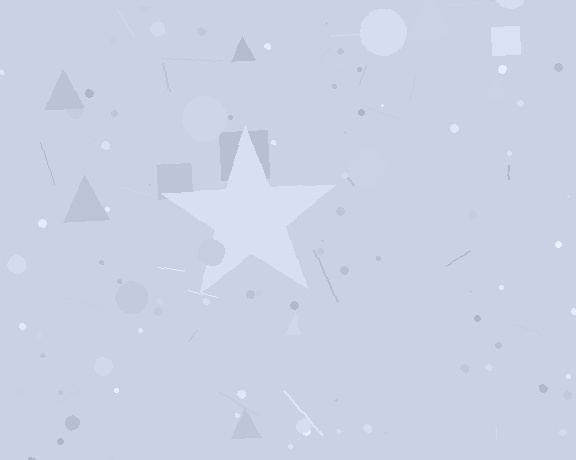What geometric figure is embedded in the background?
A star is embedded in the background.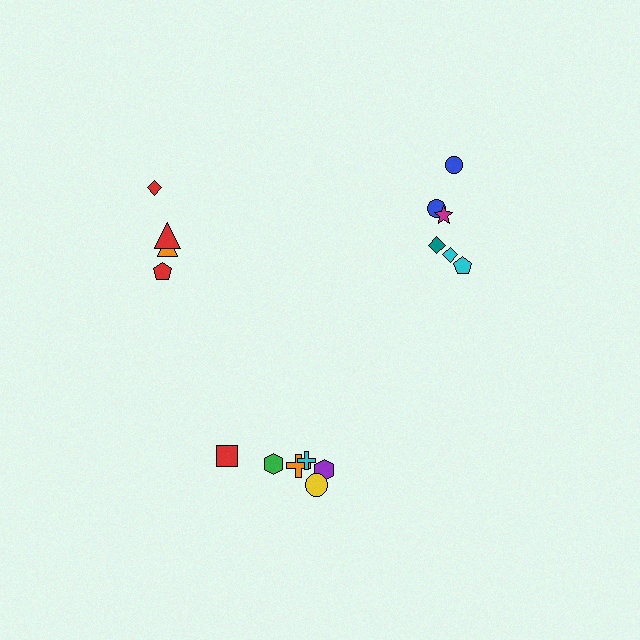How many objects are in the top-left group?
There are 4 objects.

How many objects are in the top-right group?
There are 6 objects.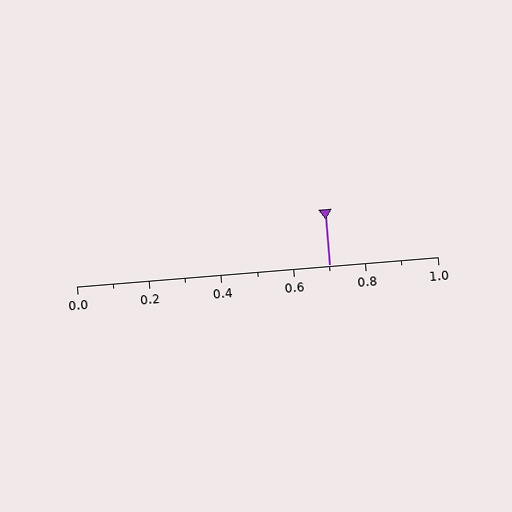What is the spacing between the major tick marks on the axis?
The major ticks are spaced 0.2 apart.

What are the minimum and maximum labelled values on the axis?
The axis runs from 0.0 to 1.0.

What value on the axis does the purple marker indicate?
The marker indicates approximately 0.7.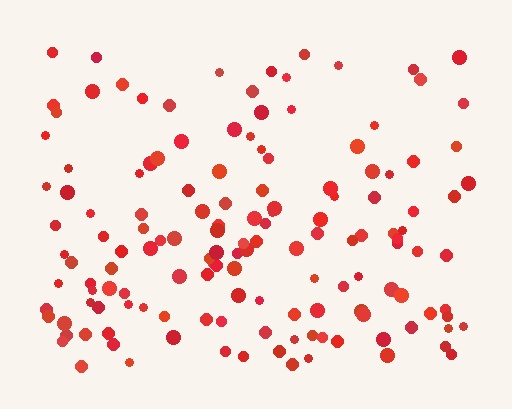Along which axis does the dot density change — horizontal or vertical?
Vertical.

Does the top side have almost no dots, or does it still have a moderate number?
Still a moderate number, just noticeably fewer than the bottom.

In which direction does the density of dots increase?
From top to bottom, with the bottom side densest.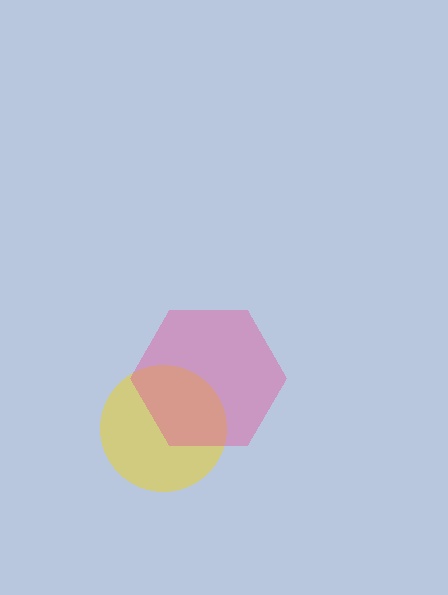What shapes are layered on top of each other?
The layered shapes are: a yellow circle, a pink hexagon.